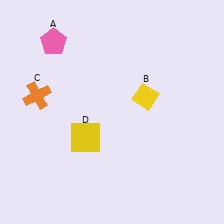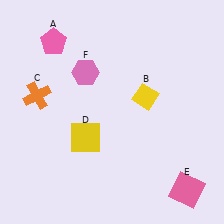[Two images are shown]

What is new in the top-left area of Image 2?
A pink hexagon (F) was added in the top-left area of Image 2.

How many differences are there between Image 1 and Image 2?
There are 2 differences between the two images.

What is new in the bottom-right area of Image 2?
A pink square (E) was added in the bottom-right area of Image 2.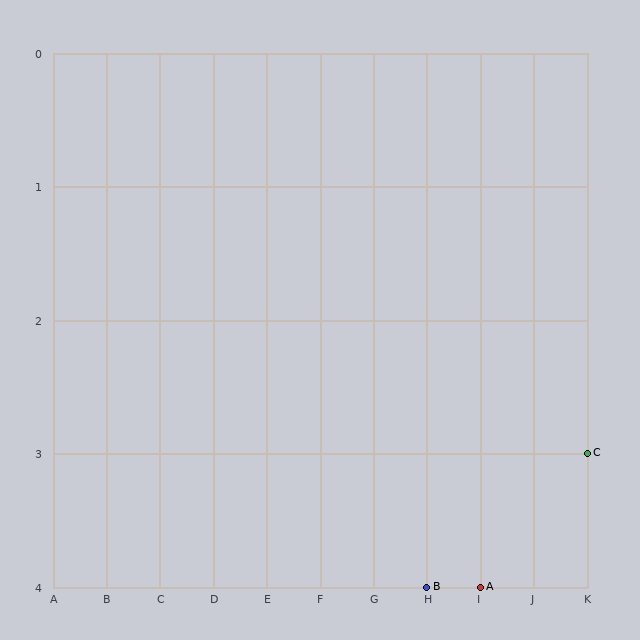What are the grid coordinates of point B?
Point B is at grid coordinates (H, 4).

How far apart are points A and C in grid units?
Points A and C are 2 columns and 1 row apart (about 2.2 grid units diagonally).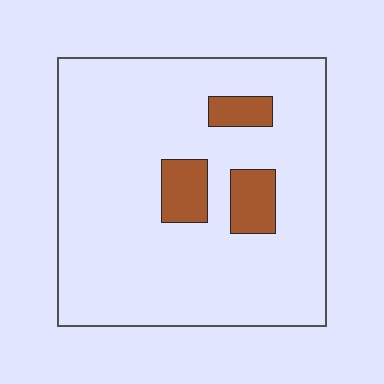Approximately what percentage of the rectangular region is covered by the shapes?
Approximately 10%.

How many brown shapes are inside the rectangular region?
3.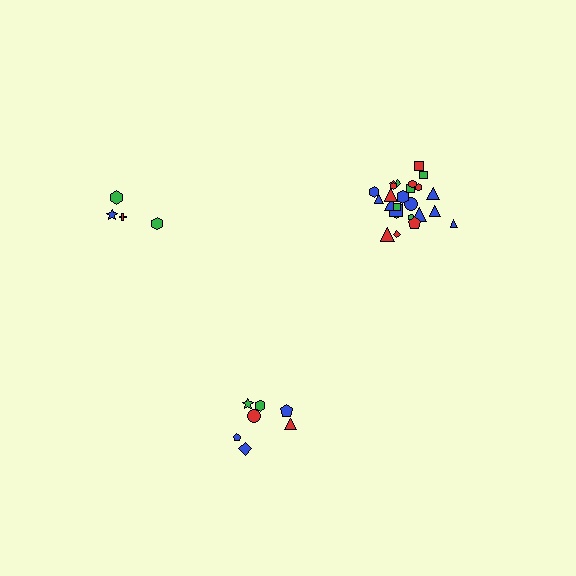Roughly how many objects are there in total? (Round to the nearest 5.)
Roughly 35 objects in total.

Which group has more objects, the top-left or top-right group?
The top-right group.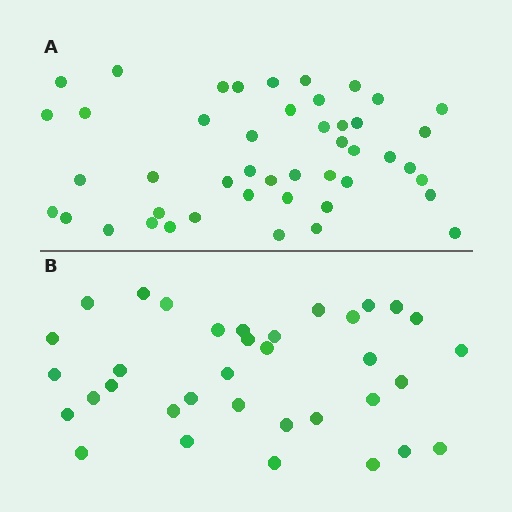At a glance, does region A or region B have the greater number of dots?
Region A (the top region) has more dots.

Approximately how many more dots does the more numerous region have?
Region A has roughly 12 or so more dots than region B.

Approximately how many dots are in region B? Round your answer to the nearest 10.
About 40 dots. (The exact count is 35, which rounds to 40.)